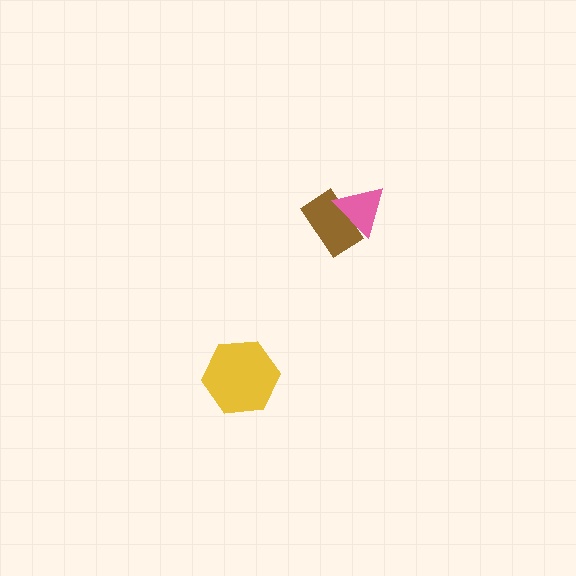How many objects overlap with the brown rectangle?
1 object overlaps with the brown rectangle.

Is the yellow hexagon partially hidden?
No, no other shape covers it.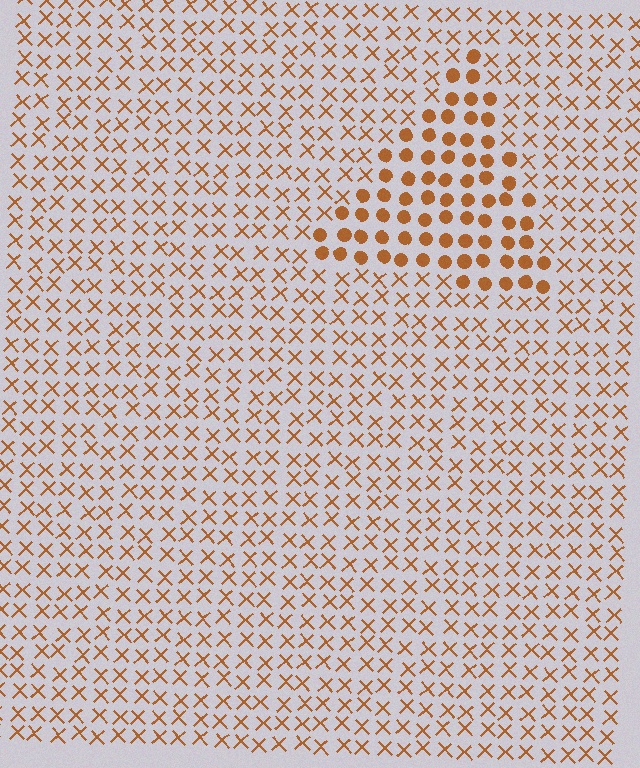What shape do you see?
I see a triangle.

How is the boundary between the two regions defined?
The boundary is defined by a change in element shape: circles inside vs. X marks outside. All elements share the same color and spacing.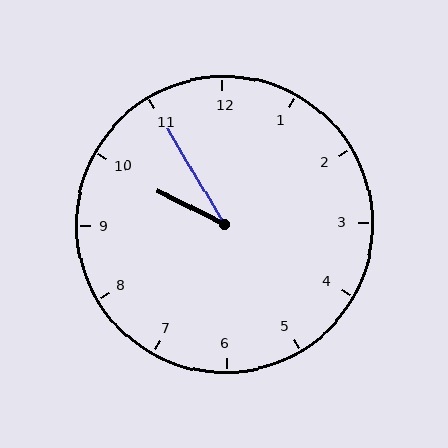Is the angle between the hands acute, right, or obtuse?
It is acute.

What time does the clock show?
9:55.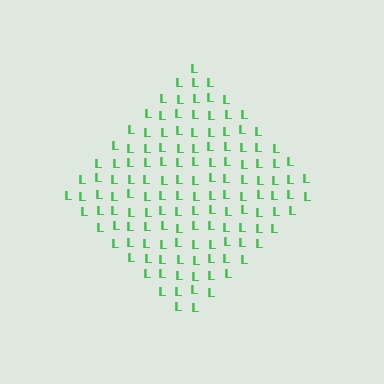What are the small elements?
The small elements are letter L's.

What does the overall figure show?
The overall figure shows a diamond.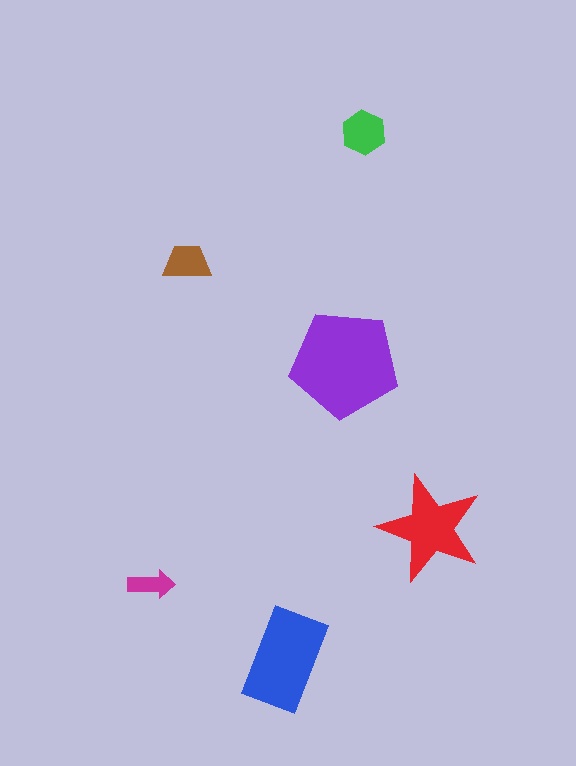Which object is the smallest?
The magenta arrow.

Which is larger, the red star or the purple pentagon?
The purple pentagon.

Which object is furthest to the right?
The red star is rightmost.